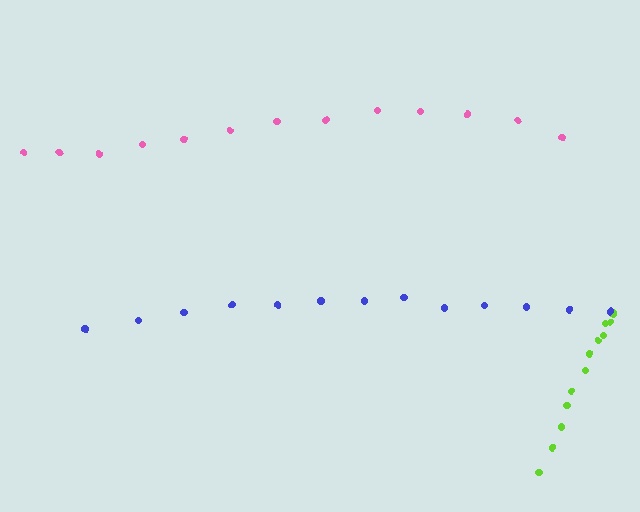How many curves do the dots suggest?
There are 3 distinct paths.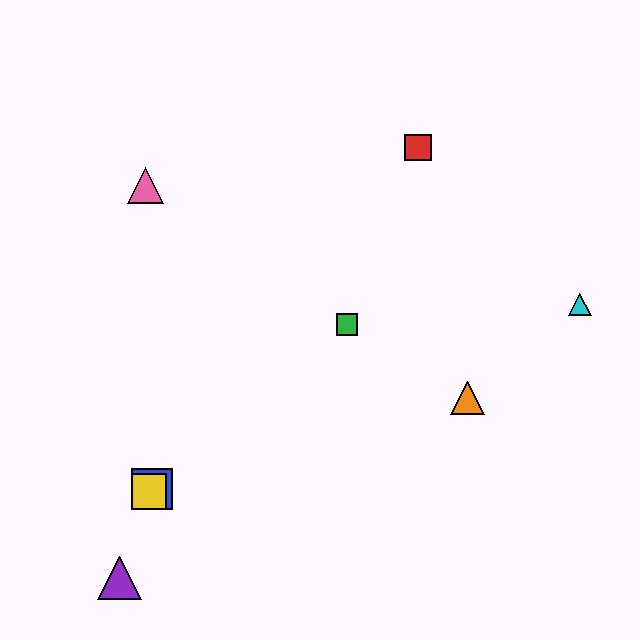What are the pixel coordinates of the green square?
The green square is at (347, 325).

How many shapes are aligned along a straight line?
3 shapes (the blue square, the green square, the yellow square) are aligned along a straight line.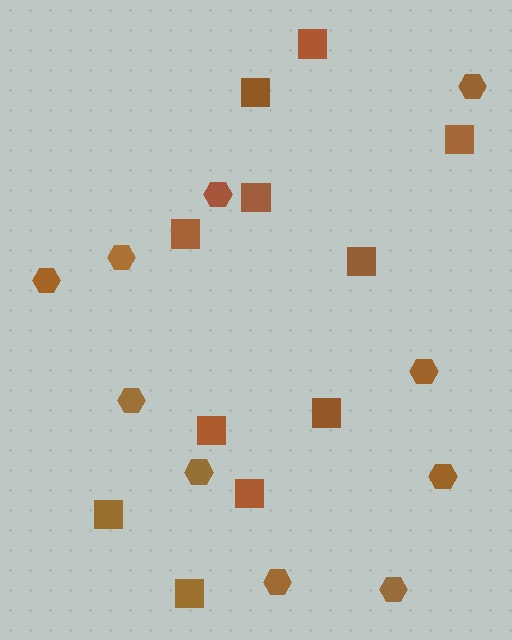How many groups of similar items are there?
There are 2 groups: one group of hexagons (10) and one group of squares (11).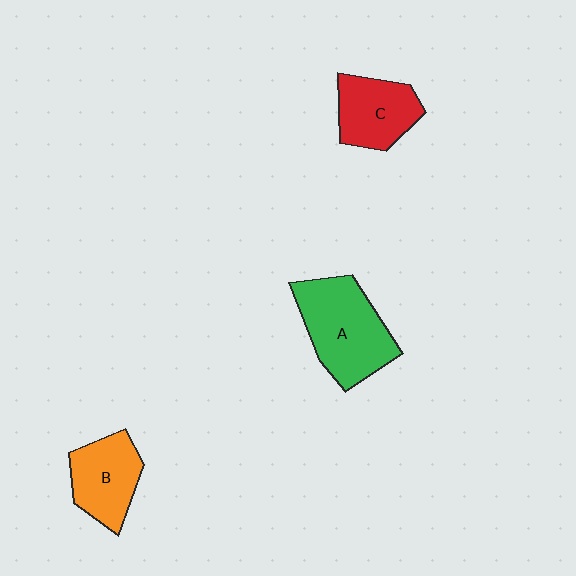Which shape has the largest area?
Shape A (green).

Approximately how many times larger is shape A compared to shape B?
Approximately 1.5 times.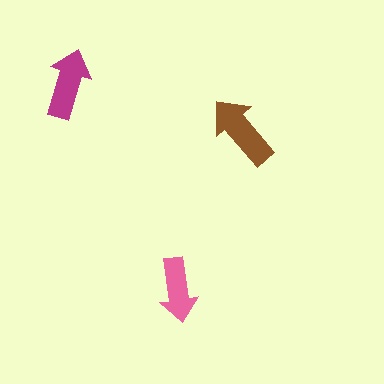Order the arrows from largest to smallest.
the brown one, the magenta one, the pink one.